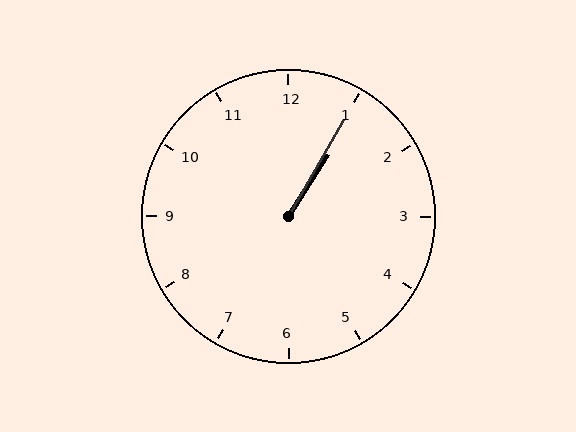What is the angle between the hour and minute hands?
Approximately 2 degrees.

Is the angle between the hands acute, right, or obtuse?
It is acute.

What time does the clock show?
1:05.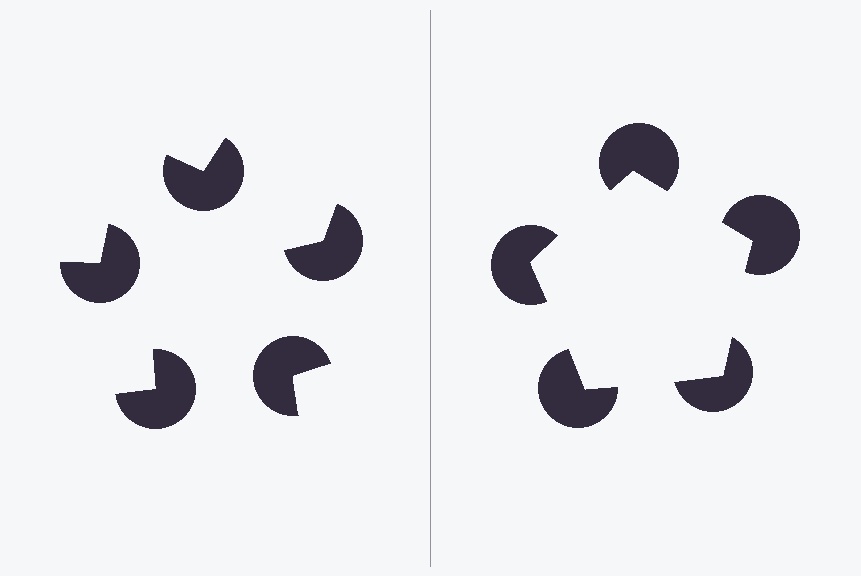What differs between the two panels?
The pac-man discs are positioned identically on both sides; only the wedge orientations differ. On the right they align to a pentagon; on the left they are misaligned.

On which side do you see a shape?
An illusory pentagon appears on the right side. On the left side the wedge cuts are rotated, so no coherent shape forms.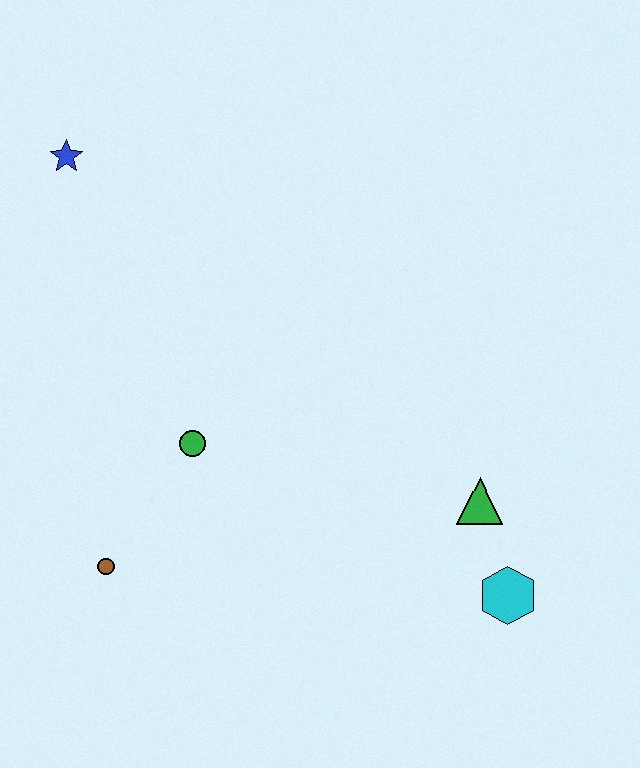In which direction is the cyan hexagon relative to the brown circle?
The cyan hexagon is to the right of the brown circle.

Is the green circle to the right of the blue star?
Yes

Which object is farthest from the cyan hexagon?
The blue star is farthest from the cyan hexagon.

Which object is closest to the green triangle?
The cyan hexagon is closest to the green triangle.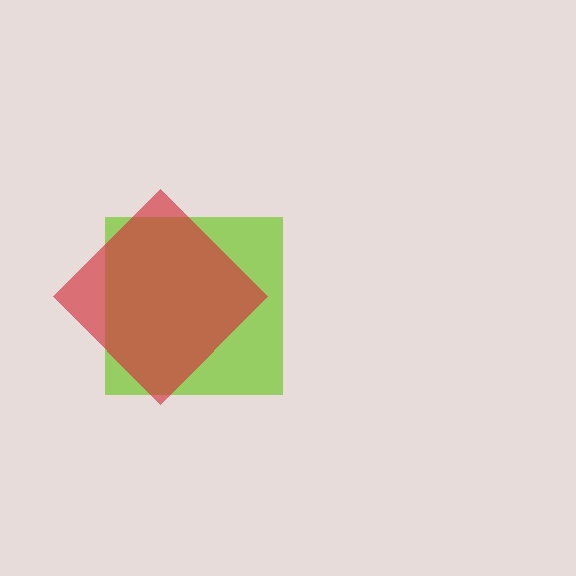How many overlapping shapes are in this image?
There are 2 overlapping shapes in the image.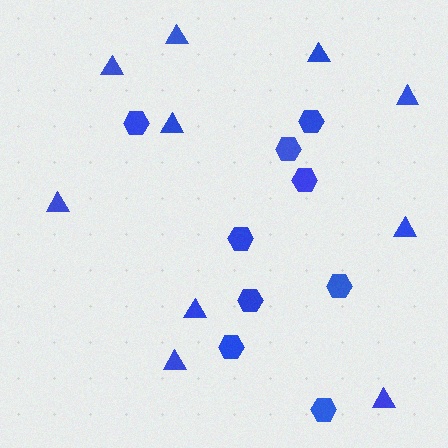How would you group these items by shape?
There are 2 groups: one group of hexagons (9) and one group of triangles (10).